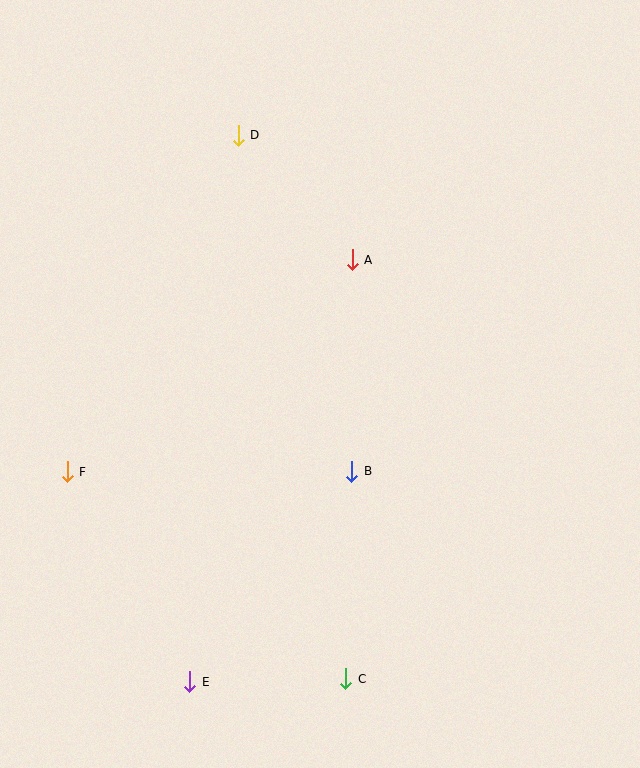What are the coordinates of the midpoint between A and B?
The midpoint between A and B is at (352, 365).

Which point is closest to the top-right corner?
Point A is closest to the top-right corner.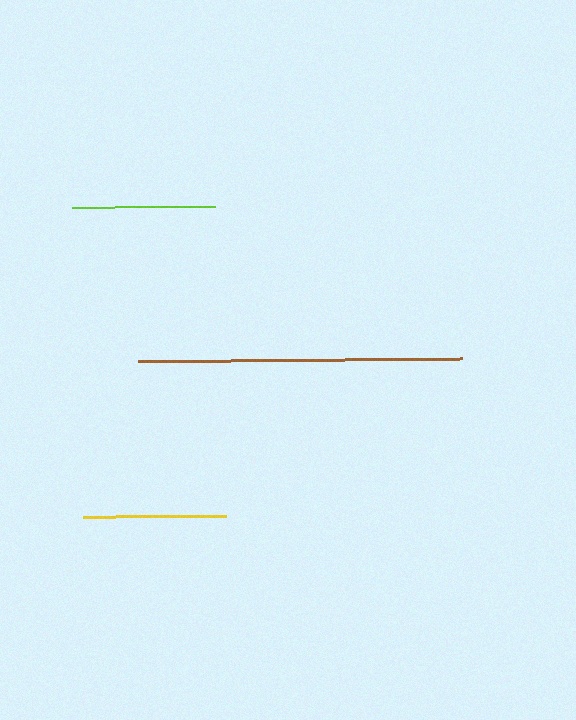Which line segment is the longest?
The brown line is the longest at approximately 324 pixels.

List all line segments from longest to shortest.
From longest to shortest: brown, yellow, lime.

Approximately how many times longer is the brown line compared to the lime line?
The brown line is approximately 2.3 times the length of the lime line.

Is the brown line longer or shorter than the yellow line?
The brown line is longer than the yellow line.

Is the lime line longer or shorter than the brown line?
The brown line is longer than the lime line.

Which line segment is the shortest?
The lime line is the shortest at approximately 143 pixels.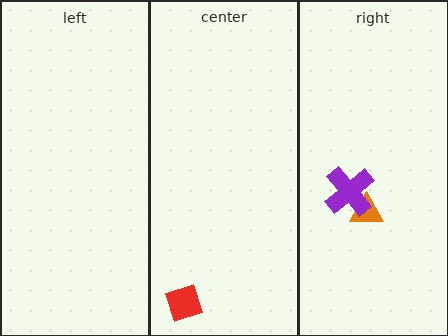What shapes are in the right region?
The orange triangle, the purple cross.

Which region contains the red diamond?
The center region.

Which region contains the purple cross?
The right region.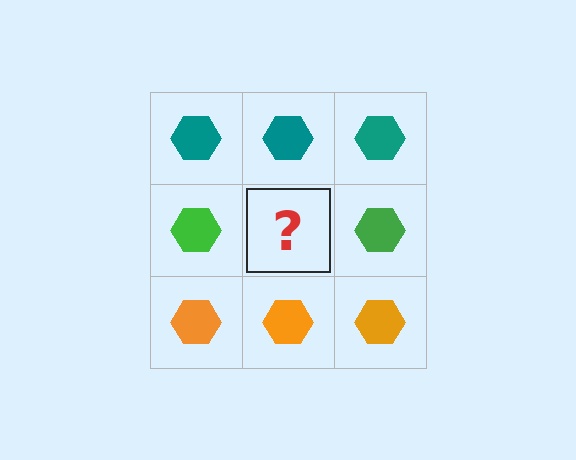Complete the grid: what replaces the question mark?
The question mark should be replaced with a green hexagon.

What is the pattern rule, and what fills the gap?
The rule is that each row has a consistent color. The gap should be filled with a green hexagon.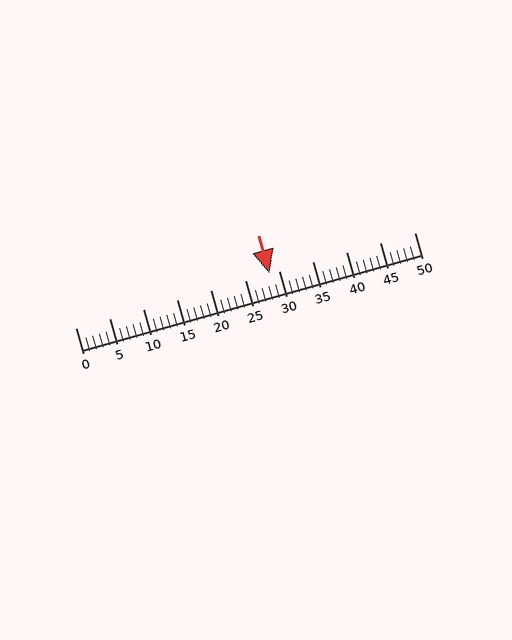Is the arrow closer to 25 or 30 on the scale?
The arrow is closer to 30.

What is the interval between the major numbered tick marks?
The major tick marks are spaced 5 units apart.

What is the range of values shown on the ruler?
The ruler shows values from 0 to 50.